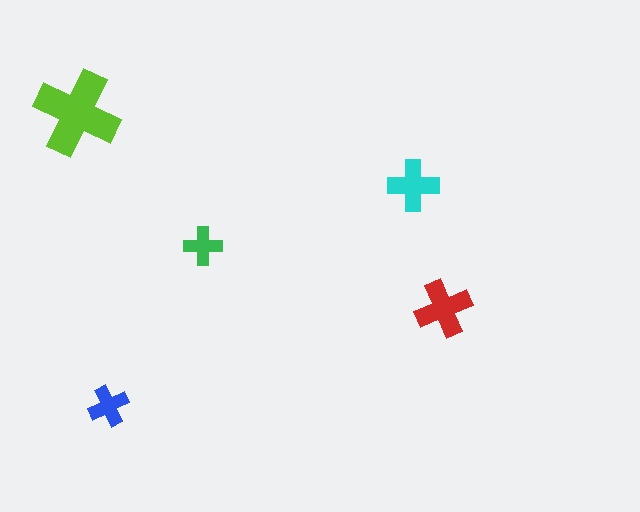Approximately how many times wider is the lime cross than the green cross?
About 2 times wider.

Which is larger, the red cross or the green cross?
The red one.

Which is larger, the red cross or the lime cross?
The lime one.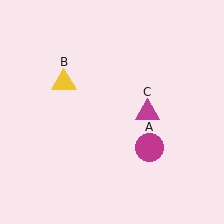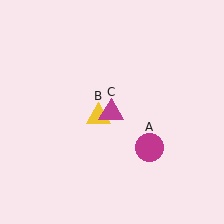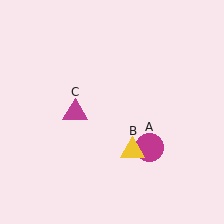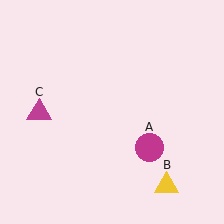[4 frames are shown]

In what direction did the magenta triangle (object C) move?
The magenta triangle (object C) moved left.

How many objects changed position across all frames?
2 objects changed position: yellow triangle (object B), magenta triangle (object C).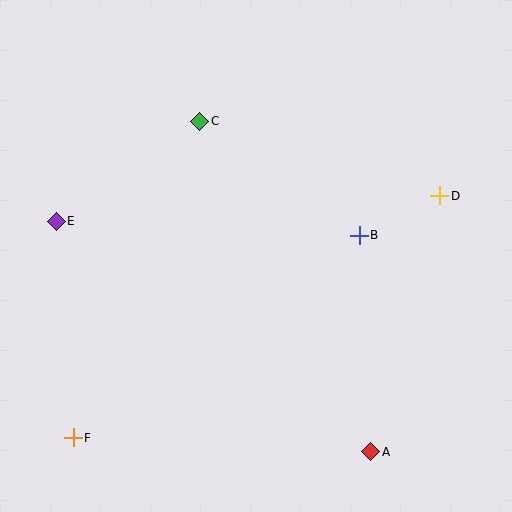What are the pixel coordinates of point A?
Point A is at (371, 452).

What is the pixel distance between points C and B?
The distance between C and B is 196 pixels.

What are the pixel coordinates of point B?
Point B is at (359, 235).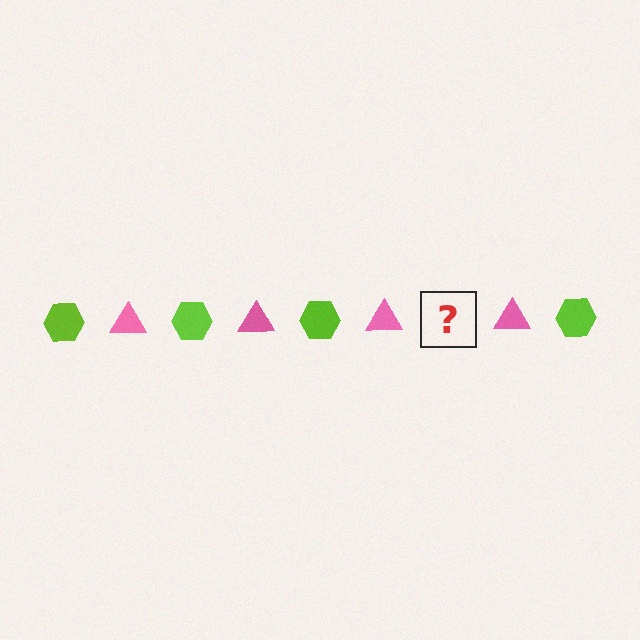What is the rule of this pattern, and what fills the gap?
The rule is that the pattern alternates between lime hexagon and pink triangle. The gap should be filled with a lime hexagon.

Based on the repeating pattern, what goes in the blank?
The blank should be a lime hexagon.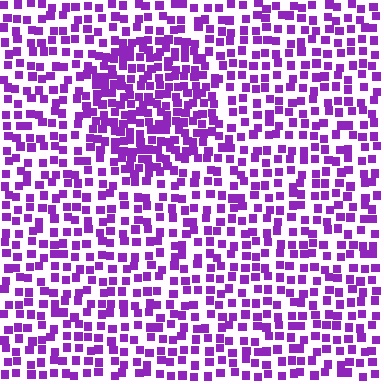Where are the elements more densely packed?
The elements are more densely packed inside the circle boundary.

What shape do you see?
I see a circle.